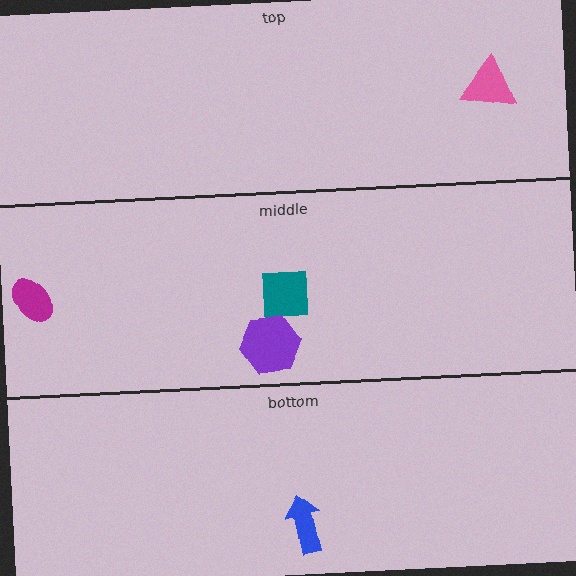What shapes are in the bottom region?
The blue arrow.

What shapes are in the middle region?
The teal square, the purple hexagon, the magenta ellipse.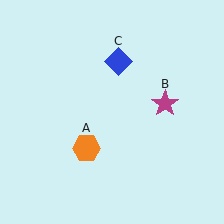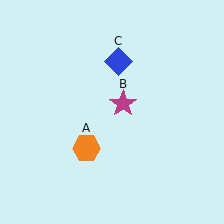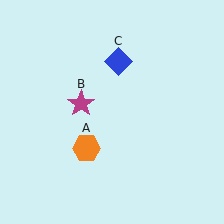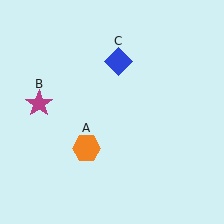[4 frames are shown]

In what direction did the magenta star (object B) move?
The magenta star (object B) moved left.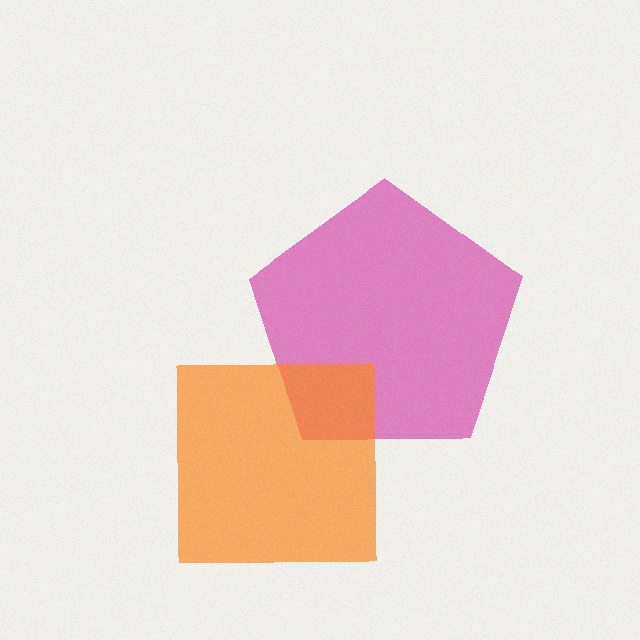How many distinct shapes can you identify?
There are 2 distinct shapes: a magenta pentagon, an orange square.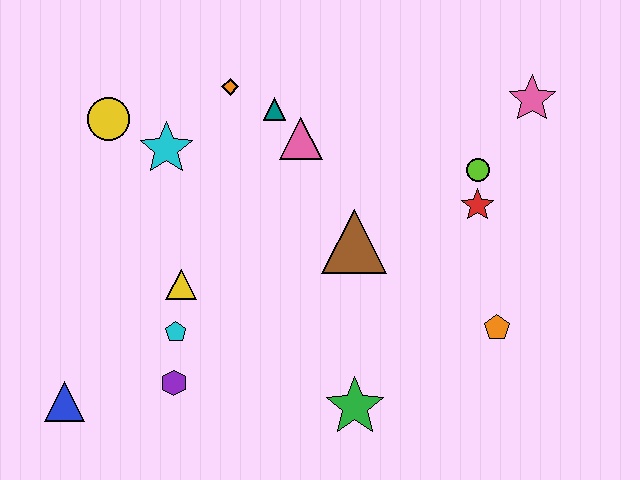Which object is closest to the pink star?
The lime circle is closest to the pink star.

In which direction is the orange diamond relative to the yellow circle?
The orange diamond is to the right of the yellow circle.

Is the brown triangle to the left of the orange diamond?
No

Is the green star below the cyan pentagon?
Yes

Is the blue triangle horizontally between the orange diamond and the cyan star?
No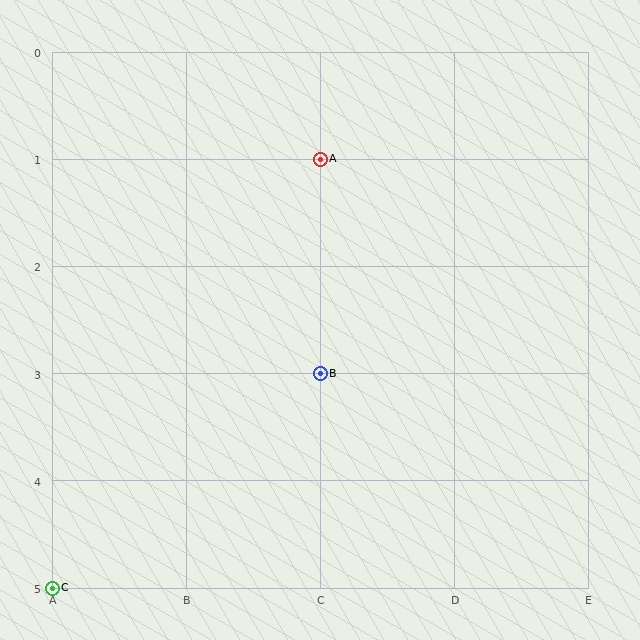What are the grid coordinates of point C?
Point C is at grid coordinates (A, 5).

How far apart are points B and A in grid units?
Points B and A are 2 rows apart.